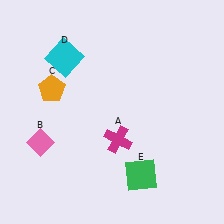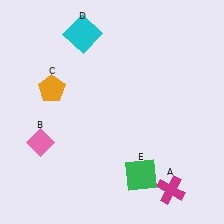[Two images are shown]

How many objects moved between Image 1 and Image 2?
2 objects moved between the two images.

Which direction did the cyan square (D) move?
The cyan square (D) moved up.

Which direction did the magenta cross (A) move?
The magenta cross (A) moved right.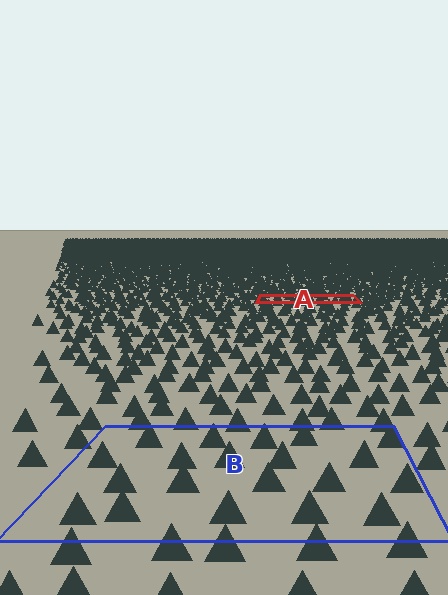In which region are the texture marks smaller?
The texture marks are smaller in region A, because it is farther away.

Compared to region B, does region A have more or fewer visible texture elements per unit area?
Region A has more texture elements per unit area — they are packed more densely because it is farther away.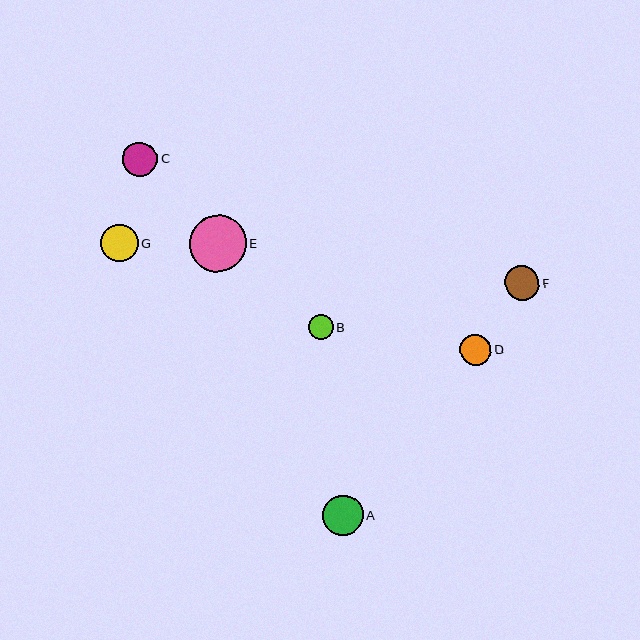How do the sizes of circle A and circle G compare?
Circle A and circle G are approximately the same size.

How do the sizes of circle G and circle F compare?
Circle G and circle F are approximately the same size.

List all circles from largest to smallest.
From largest to smallest: E, A, G, C, F, D, B.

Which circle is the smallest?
Circle B is the smallest with a size of approximately 25 pixels.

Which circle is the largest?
Circle E is the largest with a size of approximately 57 pixels.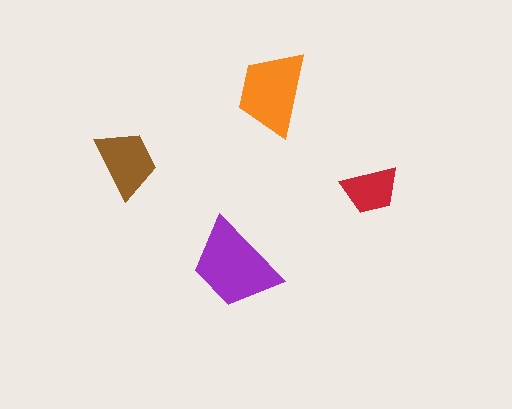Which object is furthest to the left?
The brown trapezoid is leftmost.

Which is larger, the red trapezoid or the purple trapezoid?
The purple one.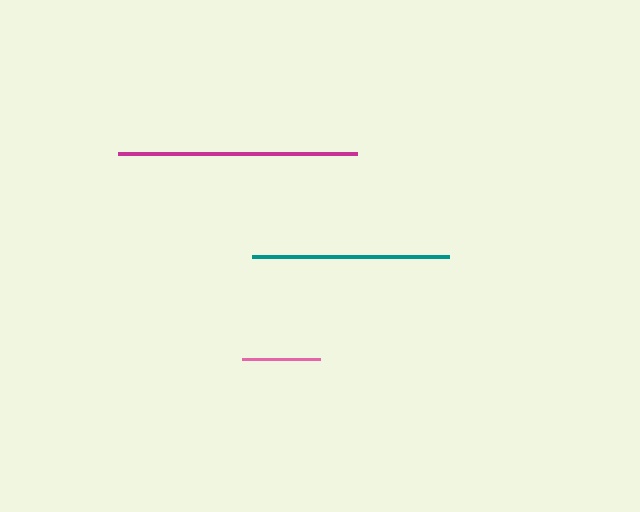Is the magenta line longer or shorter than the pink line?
The magenta line is longer than the pink line.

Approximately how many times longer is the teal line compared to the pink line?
The teal line is approximately 2.5 times the length of the pink line.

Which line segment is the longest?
The magenta line is the longest at approximately 240 pixels.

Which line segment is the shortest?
The pink line is the shortest at approximately 79 pixels.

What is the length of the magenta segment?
The magenta segment is approximately 240 pixels long.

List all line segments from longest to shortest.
From longest to shortest: magenta, teal, pink.